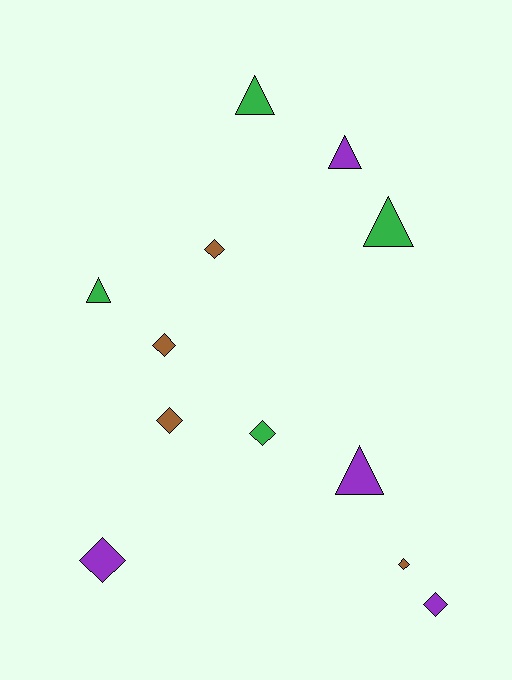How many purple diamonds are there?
There are 2 purple diamonds.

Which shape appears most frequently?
Diamond, with 7 objects.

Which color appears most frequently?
Purple, with 4 objects.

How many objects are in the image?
There are 12 objects.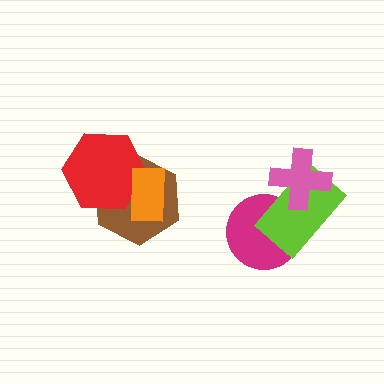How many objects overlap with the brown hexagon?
2 objects overlap with the brown hexagon.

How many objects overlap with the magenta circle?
1 object overlaps with the magenta circle.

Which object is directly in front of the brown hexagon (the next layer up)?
The red hexagon is directly in front of the brown hexagon.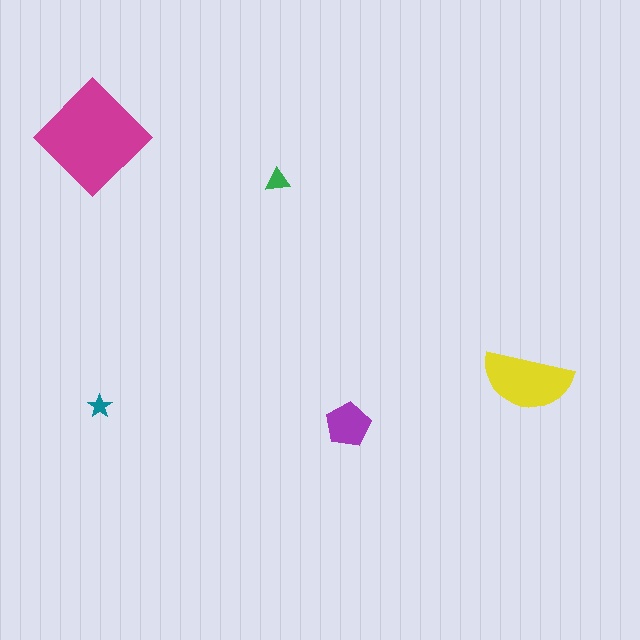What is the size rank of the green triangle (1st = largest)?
4th.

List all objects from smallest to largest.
The teal star, the green triangle, the purple pentagon, the yellow semicircle, the magenta diamond.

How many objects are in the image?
There are 5 objects in the image.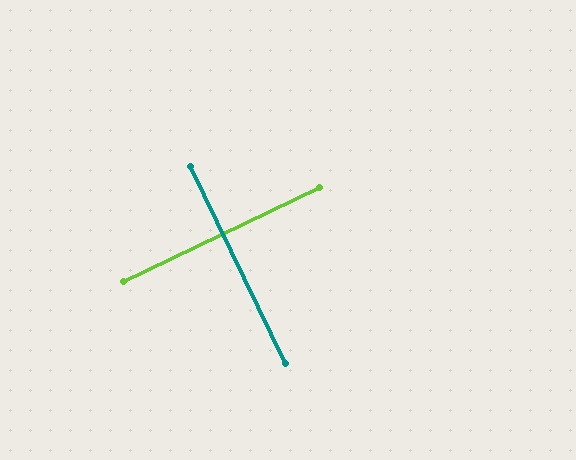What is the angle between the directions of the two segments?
Approximately 90 degrees.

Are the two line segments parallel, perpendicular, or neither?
Perpendicular — they meet at approximately 90°.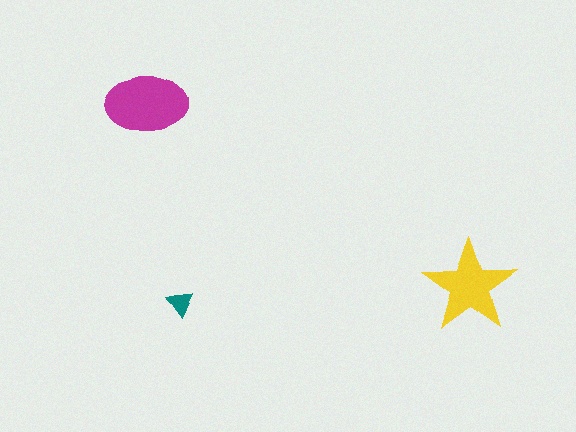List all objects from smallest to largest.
The teal triangle, the yellow star, the magenta ellipse.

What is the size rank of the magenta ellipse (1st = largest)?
1st.